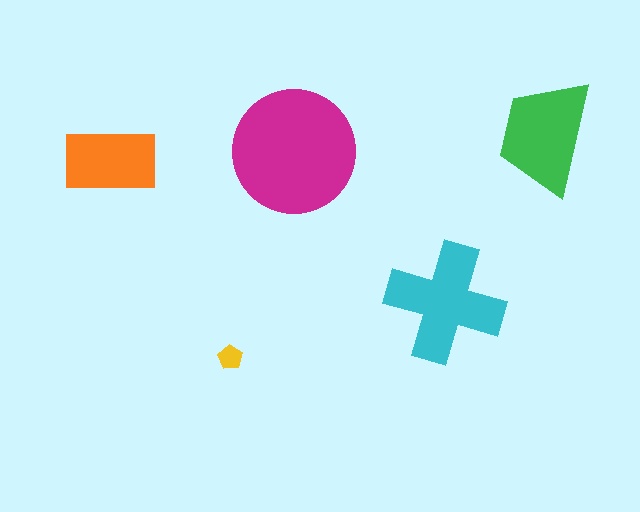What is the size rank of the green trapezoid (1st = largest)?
3rd.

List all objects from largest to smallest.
The magenta circle, the cyan cross, the green trapezoid, the orange rectangle, the yellow pentagon.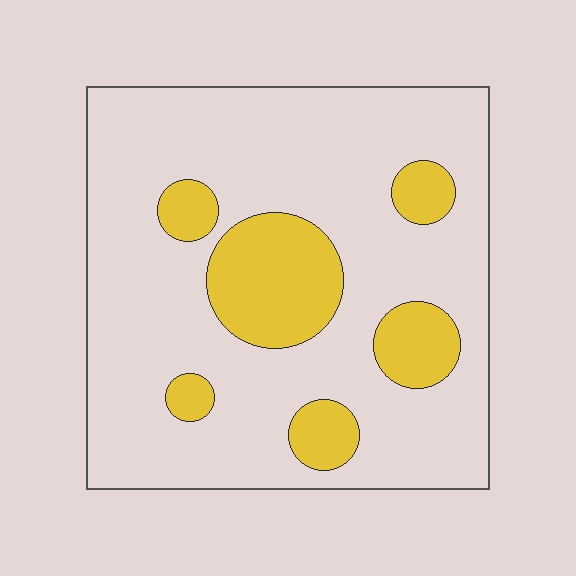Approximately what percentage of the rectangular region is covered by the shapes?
Approximately 20%.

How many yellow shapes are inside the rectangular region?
6.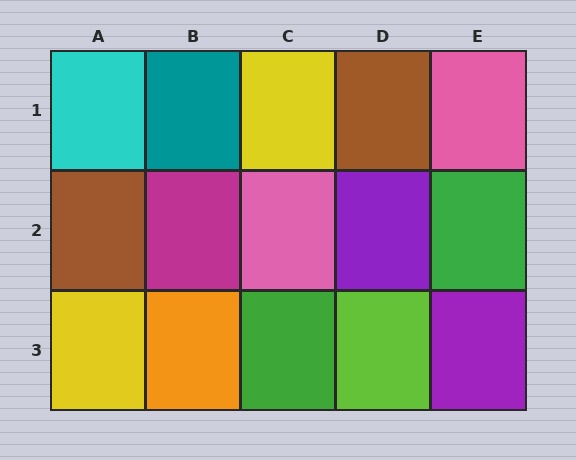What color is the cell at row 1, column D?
Brown.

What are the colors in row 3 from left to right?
Yellow, orange, green, lime, purple.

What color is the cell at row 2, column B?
Magenta.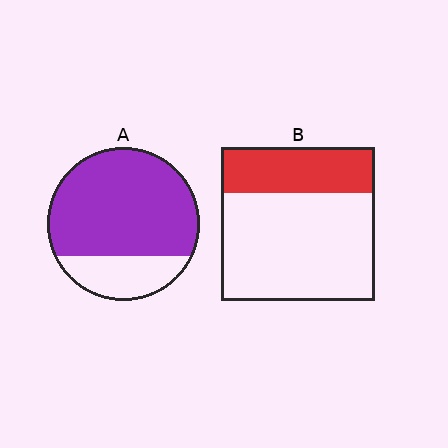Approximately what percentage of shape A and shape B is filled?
A is approximately 75% and B is approximately 30%.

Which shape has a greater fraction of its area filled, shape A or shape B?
Shape A.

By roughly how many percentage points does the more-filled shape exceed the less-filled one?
By roughly 45 percentage points (A over B).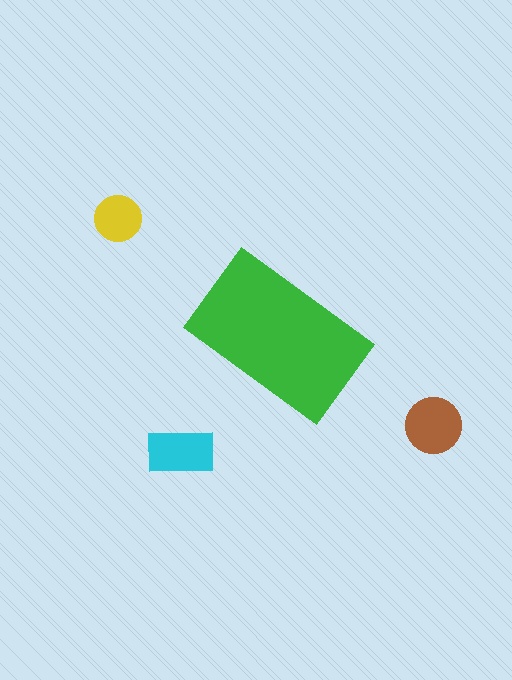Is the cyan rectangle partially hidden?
No, the cyan rectangle is fully visible.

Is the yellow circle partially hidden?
No, the yellow circle is fully visible.